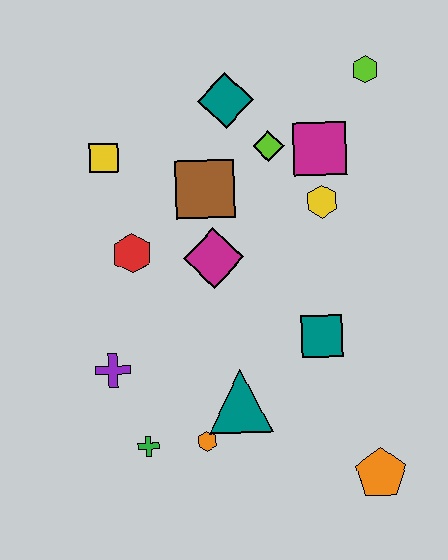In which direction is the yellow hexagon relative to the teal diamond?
The yellow hexagon is below the teal diamond.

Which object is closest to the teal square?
The teal triangle is closest to the teal square.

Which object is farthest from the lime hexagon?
The green cross is farthest from the lime hexagon.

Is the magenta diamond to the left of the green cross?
No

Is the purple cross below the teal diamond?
Yes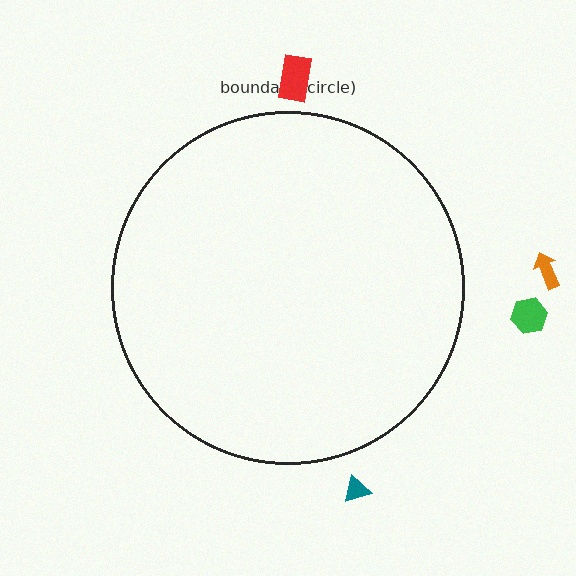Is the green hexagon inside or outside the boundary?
Outside.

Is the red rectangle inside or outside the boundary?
Outside.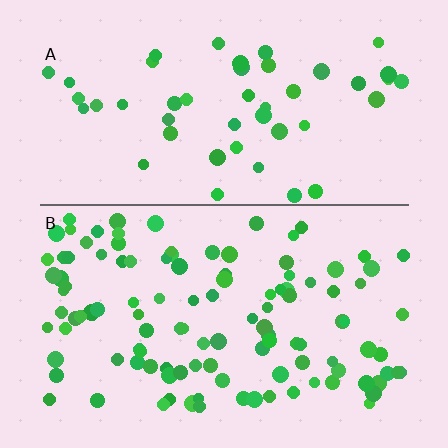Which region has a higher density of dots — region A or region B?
B (the bottom).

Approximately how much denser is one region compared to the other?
Approximately 2.4× — region B over region A.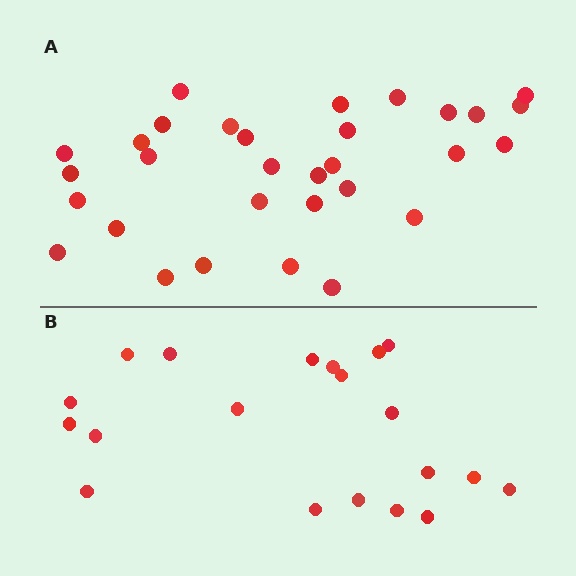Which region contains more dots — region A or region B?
Region A (the top region) has more dots.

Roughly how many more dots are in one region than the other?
Region A has roughly 12 or so more dots than region B.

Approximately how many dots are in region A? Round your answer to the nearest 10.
About 30 dots. (The exact count is 31, which rounds to 30.)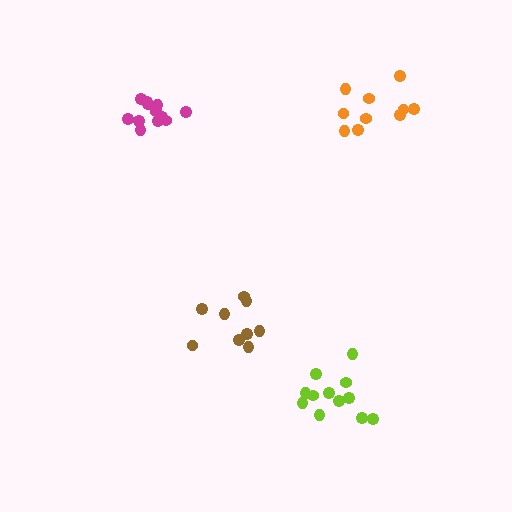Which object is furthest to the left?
The magenta cluster is leftmost.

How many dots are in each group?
Group 1: 9 dots, Group 2: 12 dots, Group 3: 10 dots, Group 4: 12 dots (43 total).